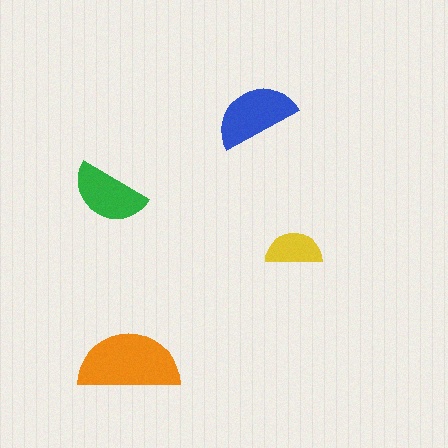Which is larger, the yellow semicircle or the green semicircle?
The green one.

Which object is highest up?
The blue semicircle is topmost.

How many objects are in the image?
There are 4 objects in the image.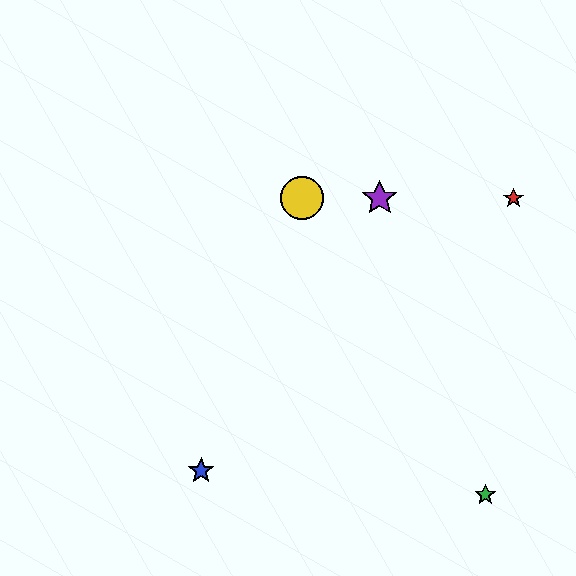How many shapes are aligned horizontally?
3 shapes (the red star, the yellow circle, the purple star) are aligned horizontally.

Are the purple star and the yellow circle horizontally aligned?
Yes, both are at y≈198.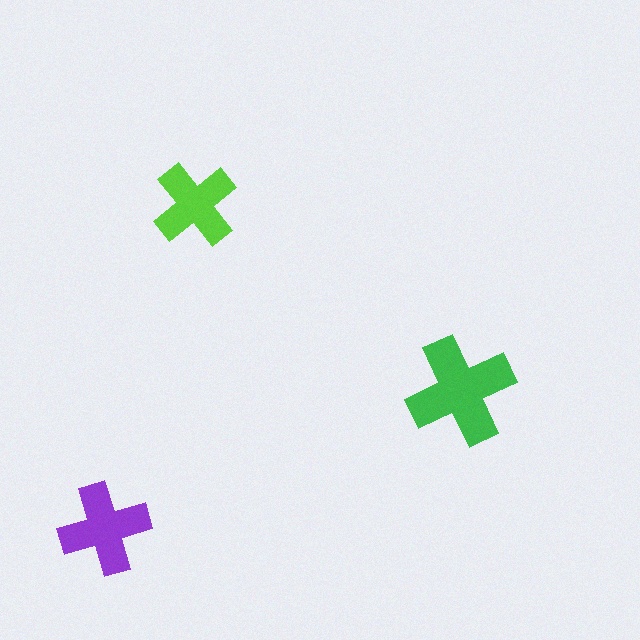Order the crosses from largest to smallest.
the green one, the purple one, the lime one.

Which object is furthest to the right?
The green cross is rightmost.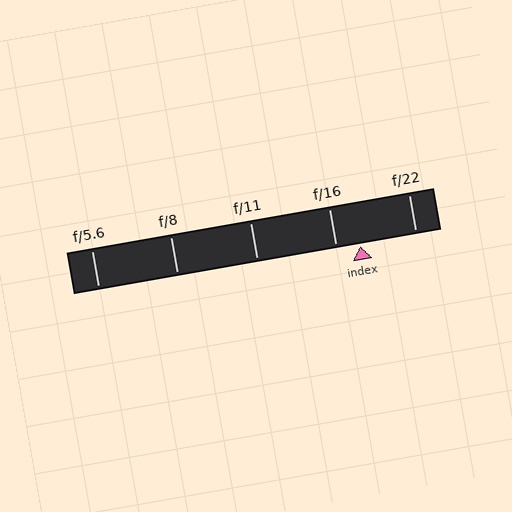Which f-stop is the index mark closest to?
The index mark is closest to f/16.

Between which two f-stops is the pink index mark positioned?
The index mark is between f/16 and f/22.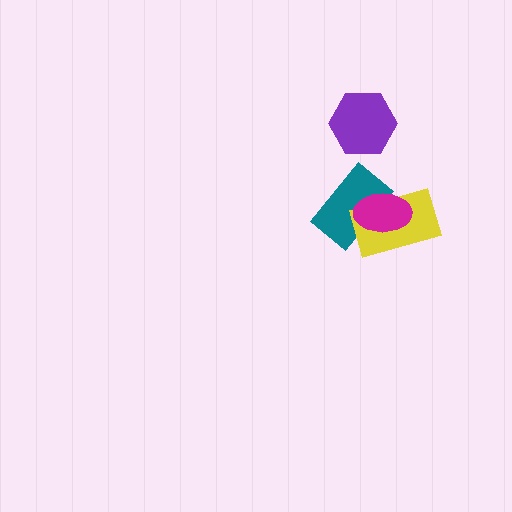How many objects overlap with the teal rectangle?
2 objects overlap with the teal rectangle.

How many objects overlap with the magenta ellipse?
2 objects overlap with the magenta ellipse.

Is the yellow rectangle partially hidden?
Yes, it is partially covered by another shape.